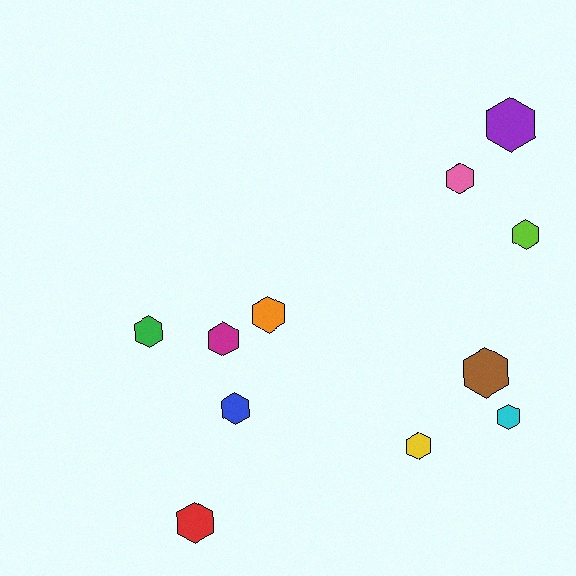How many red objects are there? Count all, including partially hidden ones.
There is 1 red object.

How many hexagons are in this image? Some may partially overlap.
There are 11 hexagons.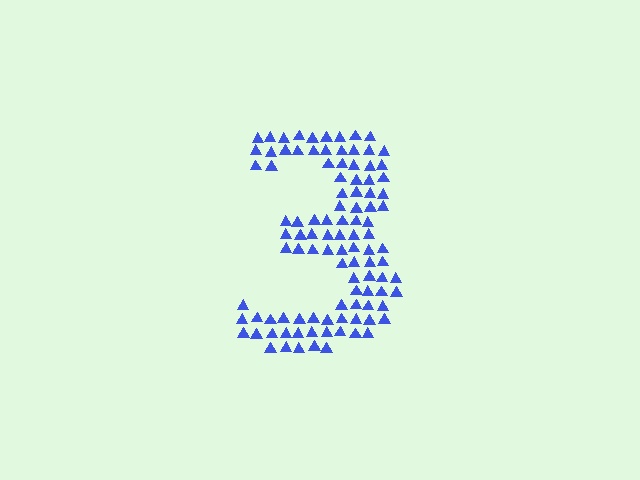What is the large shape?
The large shape is the digit 3.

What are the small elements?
The small elements are triangles.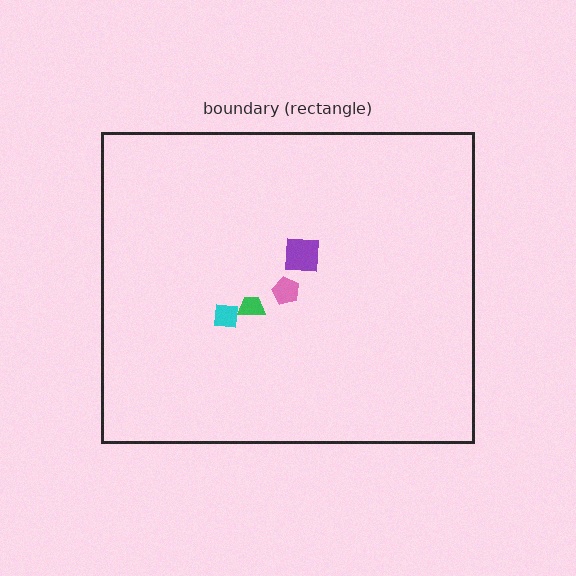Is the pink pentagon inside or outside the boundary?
Inside.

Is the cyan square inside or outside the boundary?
Inside.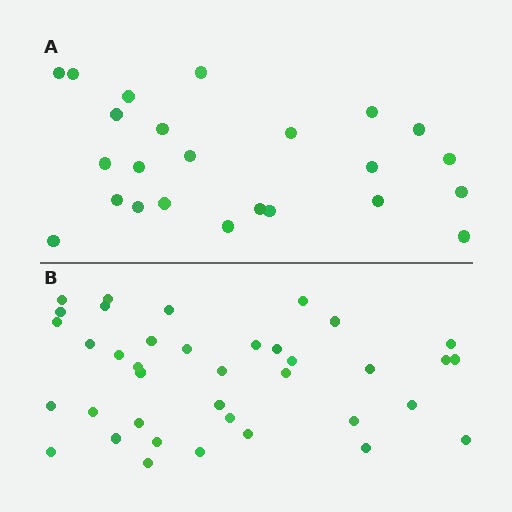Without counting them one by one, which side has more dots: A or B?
Region B (the bottom region) has more dots.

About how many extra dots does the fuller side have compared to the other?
Region B has approximately 15 more dots than region A.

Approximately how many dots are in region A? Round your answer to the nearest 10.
About 20 dots. (The exact count is 24, which rounds to 20.)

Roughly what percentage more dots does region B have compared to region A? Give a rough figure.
About 60% more.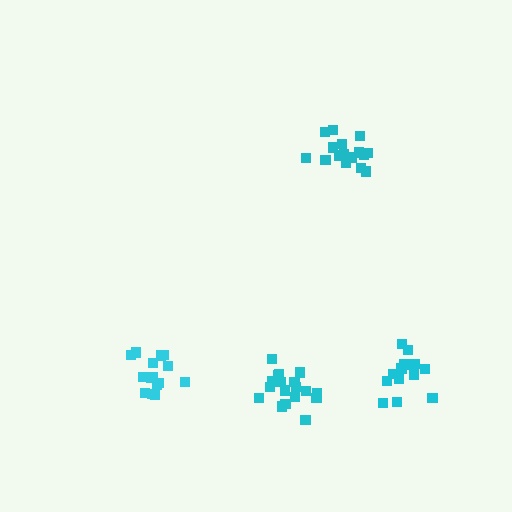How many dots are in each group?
Group 1: 16 dots, Group 2: 15 dots, Group 3: 15 dots, Group 4: 19 dots (65 total).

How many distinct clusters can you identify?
There are 4 distinct clusters.